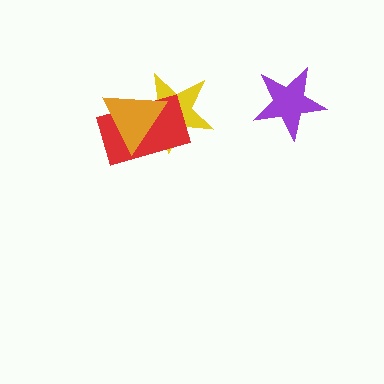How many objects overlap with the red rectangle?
2 objects overlap with the red rectangle.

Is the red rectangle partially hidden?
Yes, it is partially covered by another shape.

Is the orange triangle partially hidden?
No, no other shape covers it.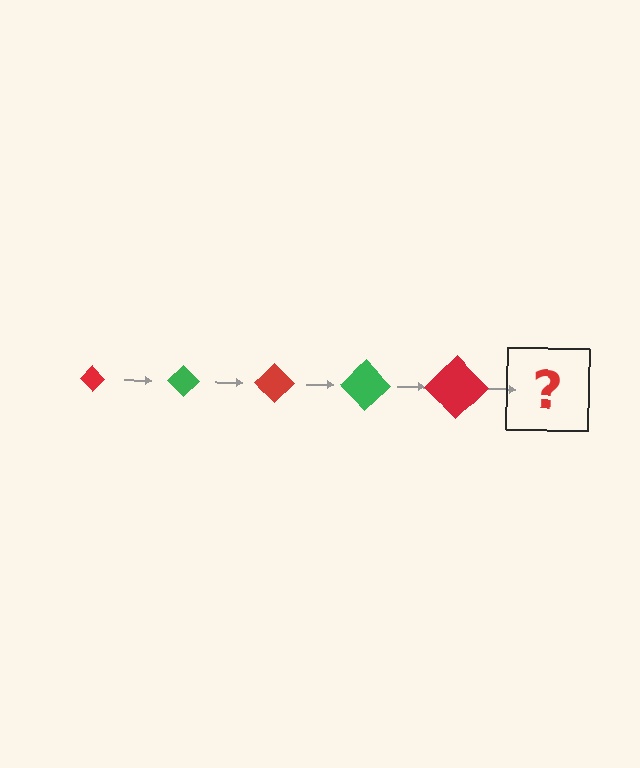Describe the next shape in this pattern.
It should be a green diamond, larger than the previous one.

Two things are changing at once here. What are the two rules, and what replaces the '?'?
The two rules are that the diamond grows larger each step and the color cycles through red and green. The '?' should be a green diamond, larger than the previous one.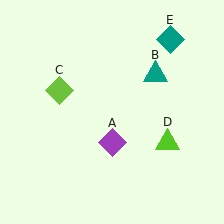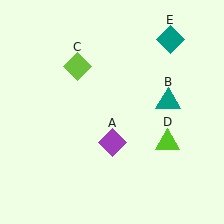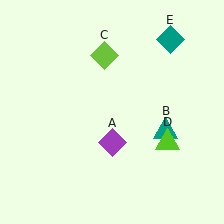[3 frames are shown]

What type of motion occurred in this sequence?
The teal triangle (object B), lime diamond (object C) rotated clockwise around the center of the scene.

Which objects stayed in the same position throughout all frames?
Purple diamond (object A) and lime triangle (object D) and teal diamond (object E) remained stationary.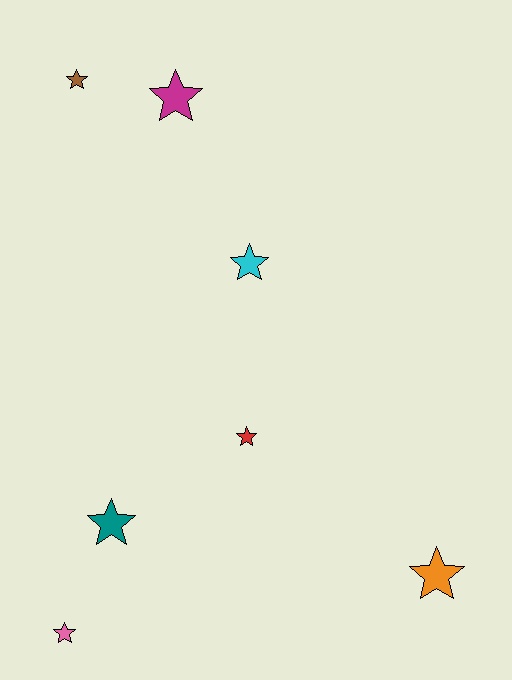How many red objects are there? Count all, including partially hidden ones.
There is 1 red object.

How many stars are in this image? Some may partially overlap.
There are 7 stars.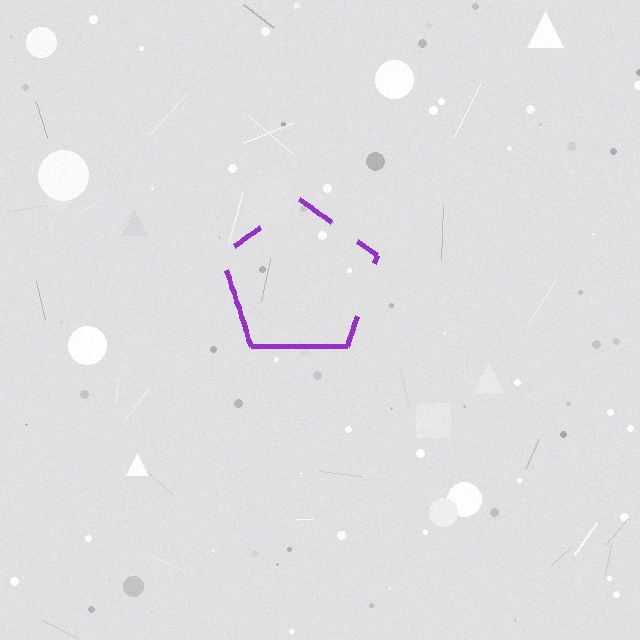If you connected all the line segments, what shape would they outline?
They would outline a pentagon.